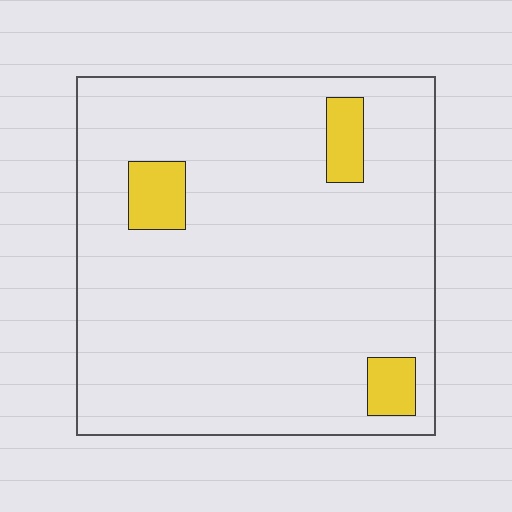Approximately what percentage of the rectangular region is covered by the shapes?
Approximately 10%.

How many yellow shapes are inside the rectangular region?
3.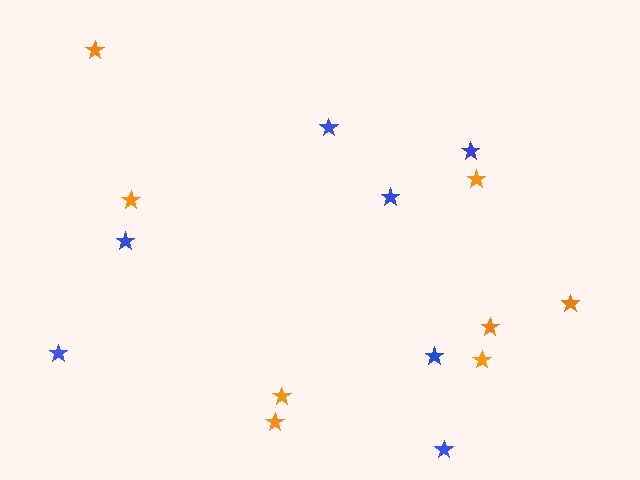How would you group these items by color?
There are 2 groups: one group of blue stars (7) and one group of orange stars (8).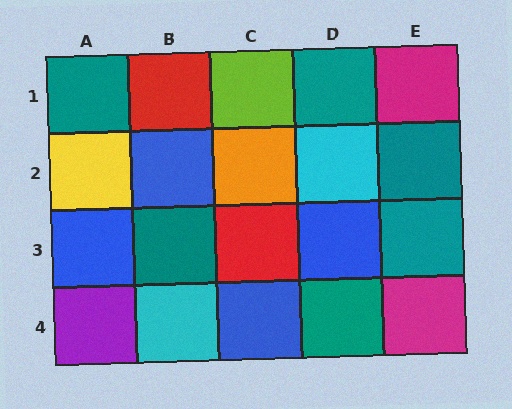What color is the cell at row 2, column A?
Yellow.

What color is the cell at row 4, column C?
Blue.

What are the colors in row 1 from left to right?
Teal, red, lime, teal, magenta.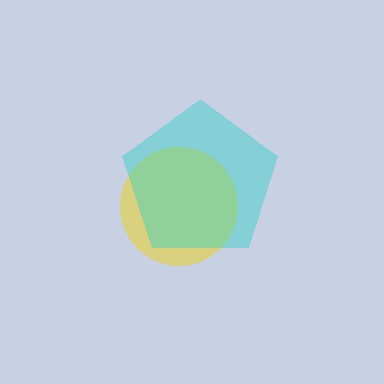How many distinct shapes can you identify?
There are 2 distinct shapes: a yellow circle, a cyan pentagon.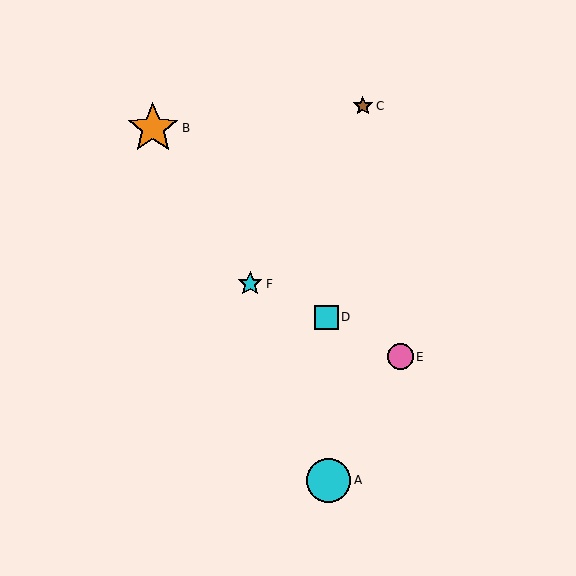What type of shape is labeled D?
Shape D is a cyan square.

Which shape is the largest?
The orange star (labeled B) is the largest.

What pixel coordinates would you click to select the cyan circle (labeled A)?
Click at (329, 480) to select the cyan circle A.